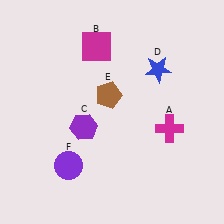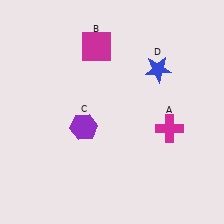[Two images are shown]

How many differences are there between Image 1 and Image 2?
There are 2 differences between the two images.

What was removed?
The brown pentagon (E), the purple circle (F) were removed in Image 2.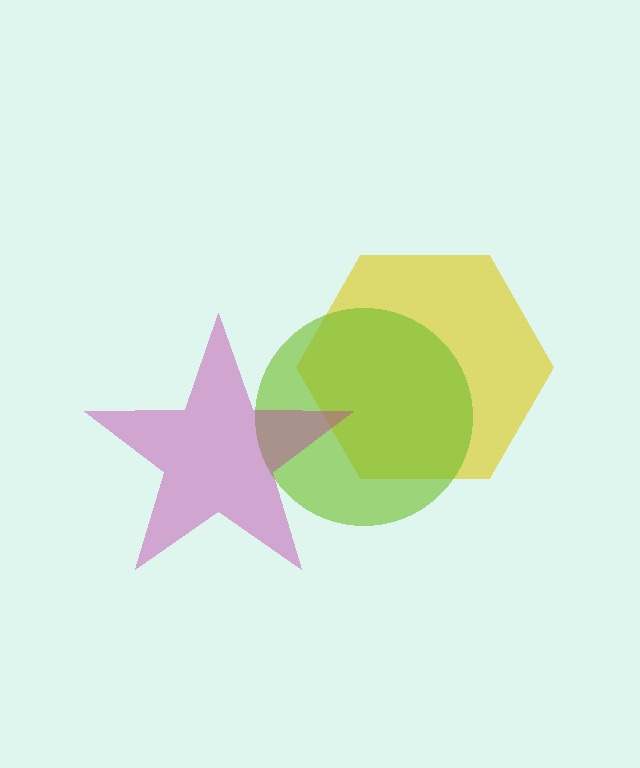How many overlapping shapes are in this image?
There are 3 overlapping shapes in the image.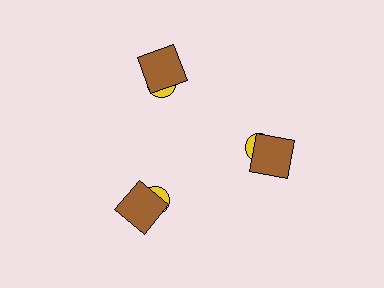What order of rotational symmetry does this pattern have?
This pattern has 3-fold rotational symmetry.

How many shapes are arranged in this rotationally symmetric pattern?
There are 6 shapes, arranged in 3 groups of 2.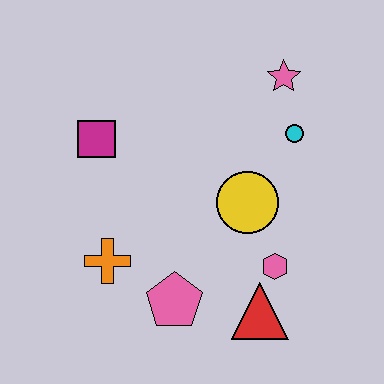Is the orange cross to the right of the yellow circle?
No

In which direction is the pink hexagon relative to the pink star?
The pink hexagon is below the pink star.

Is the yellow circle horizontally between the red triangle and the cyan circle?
No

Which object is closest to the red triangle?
The pink hexagon is closest to the red triangle.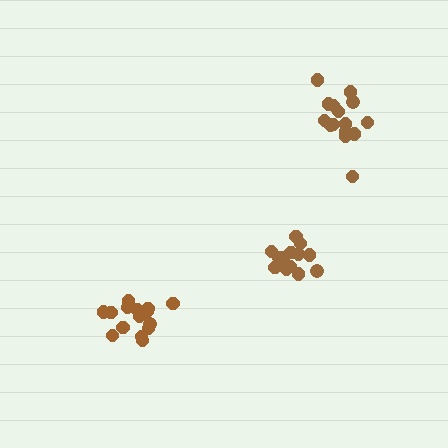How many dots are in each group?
Group 1: 14 dots, Group 2: 15 dots, Group 3: 15 dots (44 total).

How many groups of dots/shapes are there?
There are 3 groups.